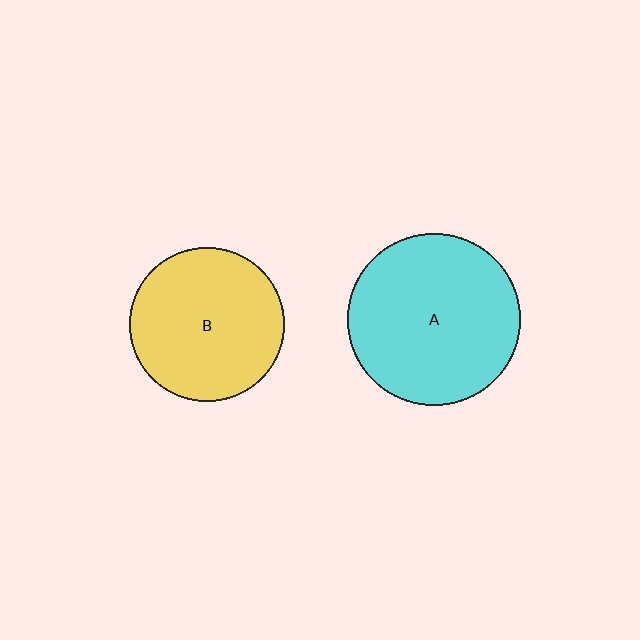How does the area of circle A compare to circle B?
Approximately 1.3 times.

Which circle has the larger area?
Circle A (cyan).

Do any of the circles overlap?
No, none of the circles overlap.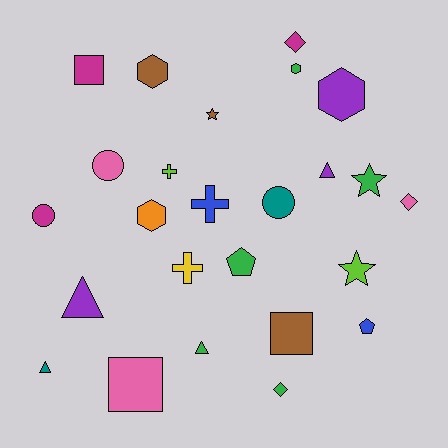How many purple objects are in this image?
There are 3 purple objects.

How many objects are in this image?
There are 25 objects.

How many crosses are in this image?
There are 3 crosses.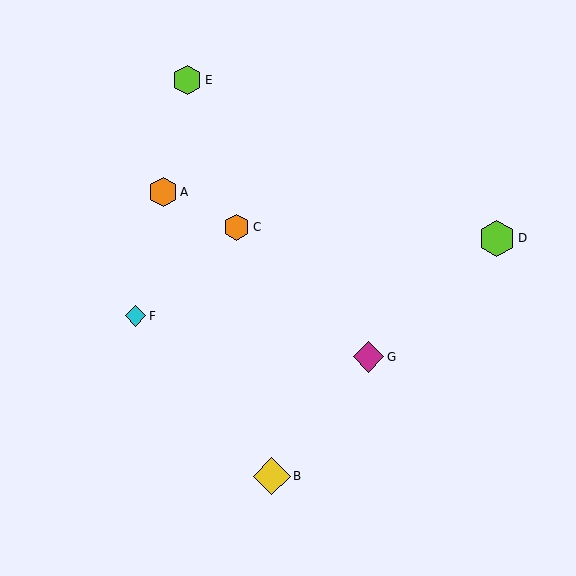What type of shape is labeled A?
Shape A is an orange hexagon.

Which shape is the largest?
The yellow diamond (labeled B) is the largest.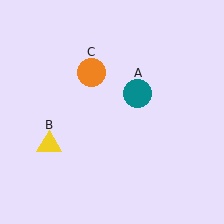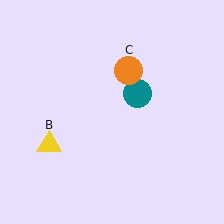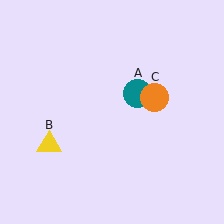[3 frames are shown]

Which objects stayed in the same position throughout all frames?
Teal circle (object A) and yellow triangle (object B) remained stationary.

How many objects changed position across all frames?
1 object changed position: orange circle (object C).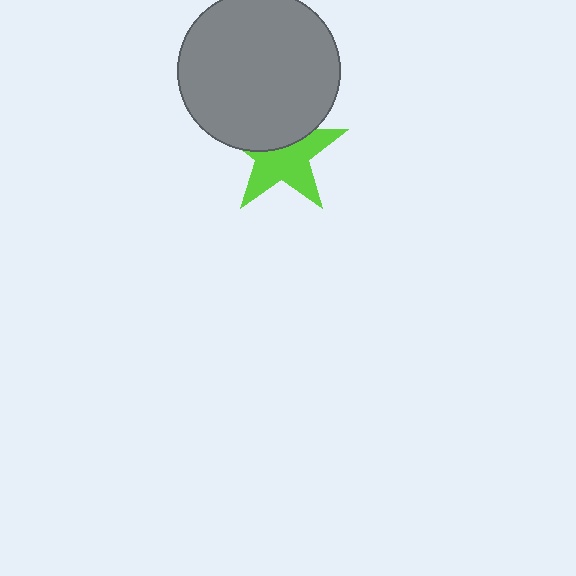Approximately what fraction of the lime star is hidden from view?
Roughly 40% of the lime star is hidden behind the gray circle.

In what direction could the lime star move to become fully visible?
The lime star could move down. That would shift it out from behind the gray circle entirely.